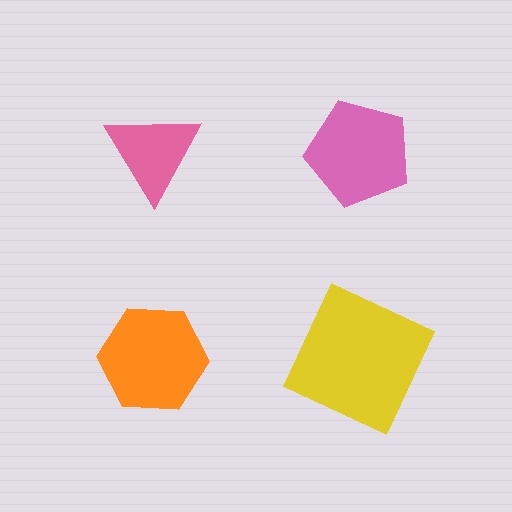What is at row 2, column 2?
A yellow square.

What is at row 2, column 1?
An orange hexagon.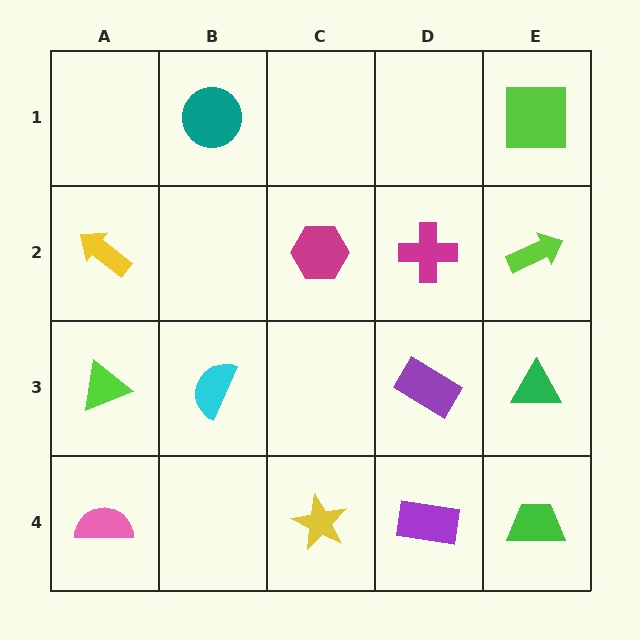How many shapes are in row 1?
2 shapes.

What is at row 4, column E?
A green trapezoid.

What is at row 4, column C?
A yellow star.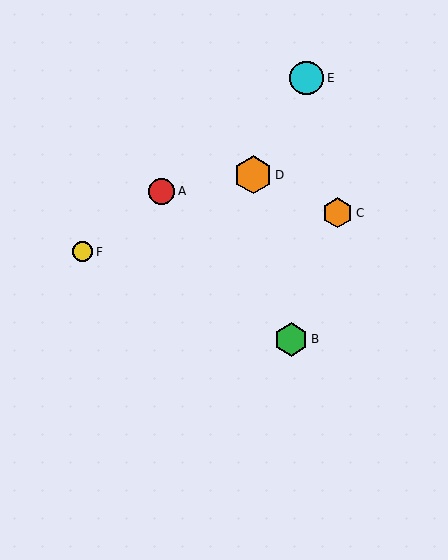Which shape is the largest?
The orange hexagon (labeled D) is the largest.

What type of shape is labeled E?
Shape E is a cyan circle.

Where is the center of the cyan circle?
The center of the cyan circle is at (307, 78).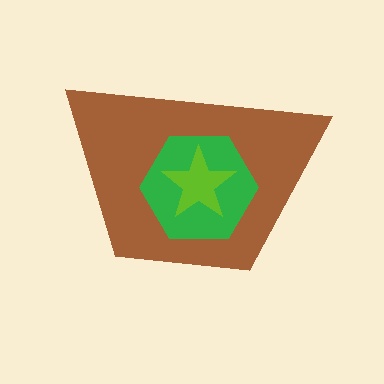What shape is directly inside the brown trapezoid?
The green hexagon.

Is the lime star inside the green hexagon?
Yes.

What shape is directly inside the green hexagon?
The lime star.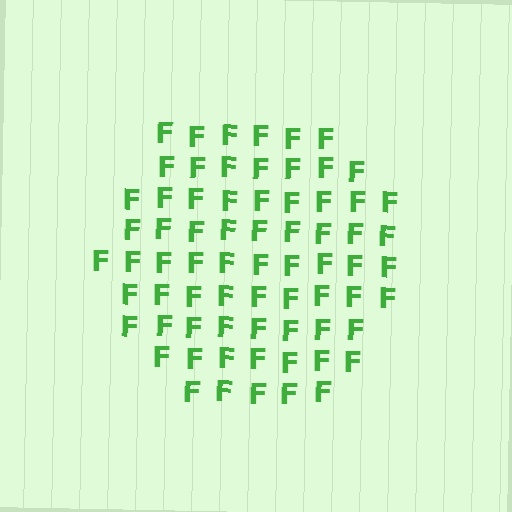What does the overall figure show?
The overall figure shows a hexagon.